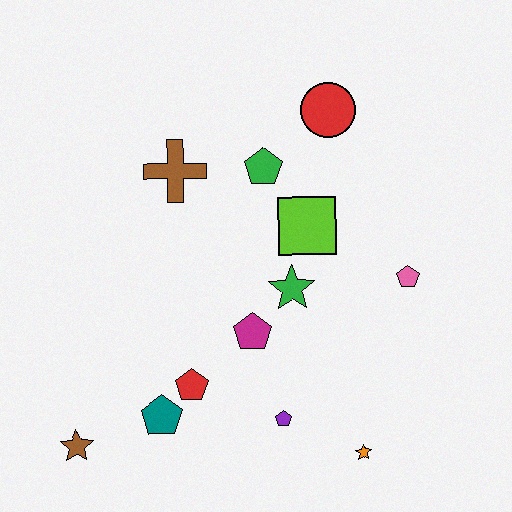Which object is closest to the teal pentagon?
The red pentagon is closest to the teal pentagon.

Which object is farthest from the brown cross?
The orange star is farthest from the brown cross.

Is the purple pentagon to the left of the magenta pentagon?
No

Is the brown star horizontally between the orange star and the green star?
No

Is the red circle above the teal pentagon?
Yes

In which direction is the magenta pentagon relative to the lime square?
The magenta pentagon is below the lime square.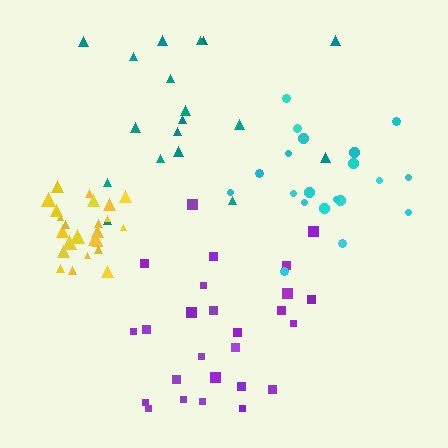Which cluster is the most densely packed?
Yellow.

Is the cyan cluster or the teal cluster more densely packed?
Cyan.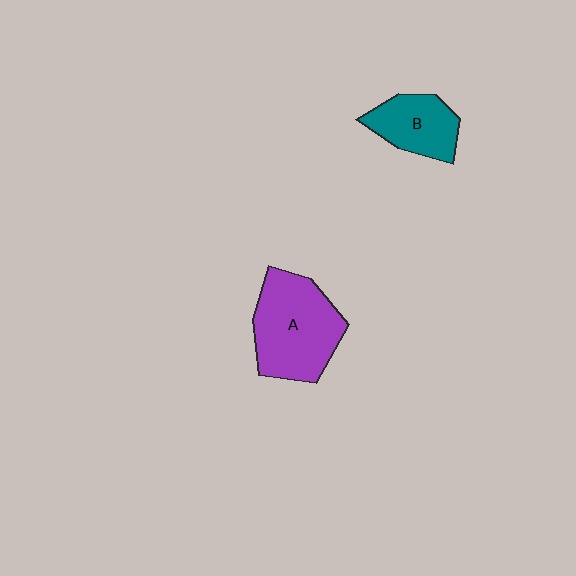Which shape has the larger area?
Shape A (purple).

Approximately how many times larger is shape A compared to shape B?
Approximately 1.7 times.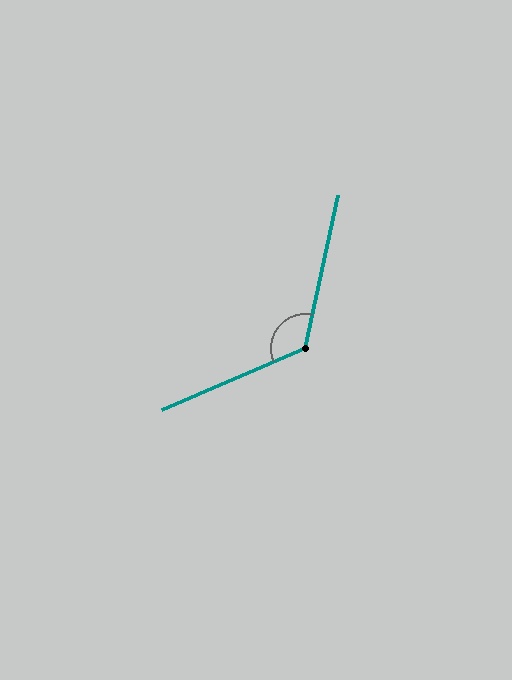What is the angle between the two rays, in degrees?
Approximately 126 degrees.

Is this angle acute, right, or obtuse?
It is obtuse.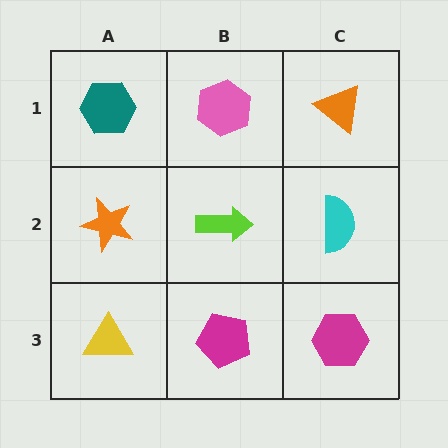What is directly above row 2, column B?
A pink hexagon.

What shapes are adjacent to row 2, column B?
A pink hexagon (row 1, column B), a magenta pentagon (row 3, column B), an orange star (row 2, column A), a cyan semicircle (row 2, column C).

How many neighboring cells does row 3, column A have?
2.